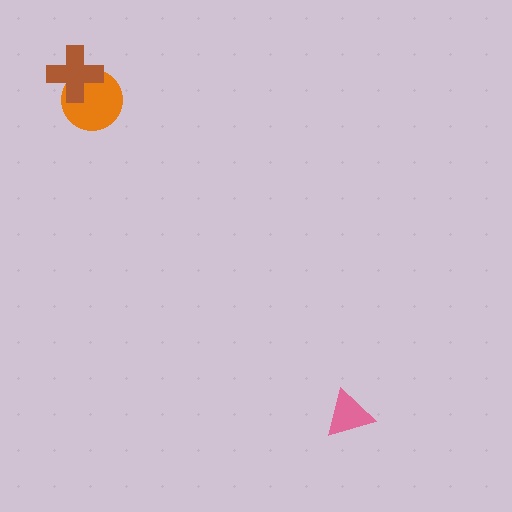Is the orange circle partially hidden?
Yes, it is partially covered by another shape.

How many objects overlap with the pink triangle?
0 objects overlap with the pink triangle.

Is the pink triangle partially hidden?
No, no other shape covers it.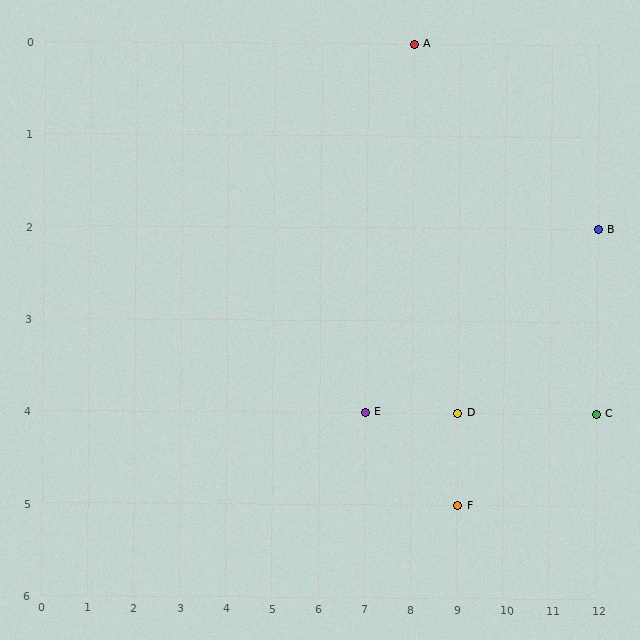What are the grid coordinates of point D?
Point D is at grid coordinates (9, 4).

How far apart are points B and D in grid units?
Points B and D are 3 columns and 2 rows apart (about 3.6 grid units diagonally).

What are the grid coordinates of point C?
Point C is at grid coordinates (12, 4).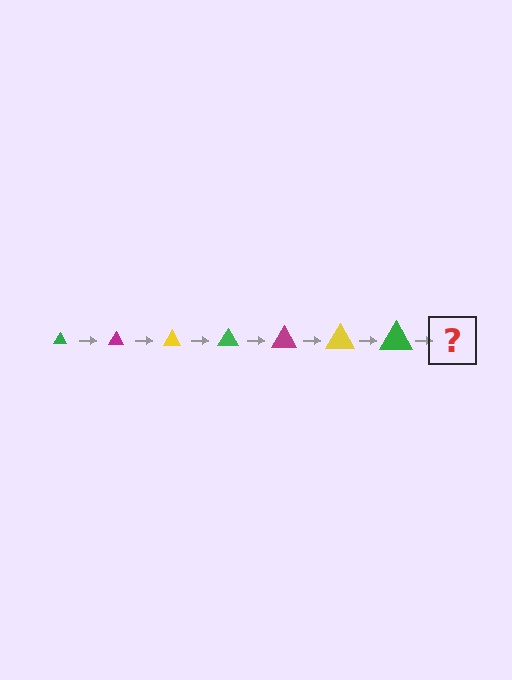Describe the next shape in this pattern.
It should be a magenta triangle, larger than the previous one.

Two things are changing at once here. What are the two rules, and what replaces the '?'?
The two rules are that the triangle grows larger each step and the color cycles through green, magenta, and yellow. The '?' should be a magenta triangle, larger than the previous one.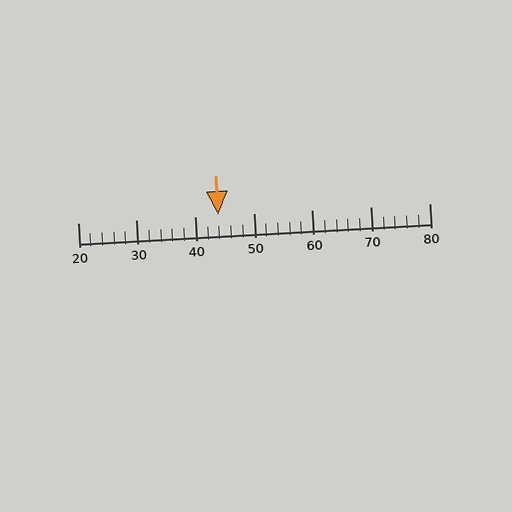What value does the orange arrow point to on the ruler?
The orange arrow points to approximately 44.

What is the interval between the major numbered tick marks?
The major tick marks are spaced 10 units apart.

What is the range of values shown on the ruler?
The ruler shows values from 20 to 80.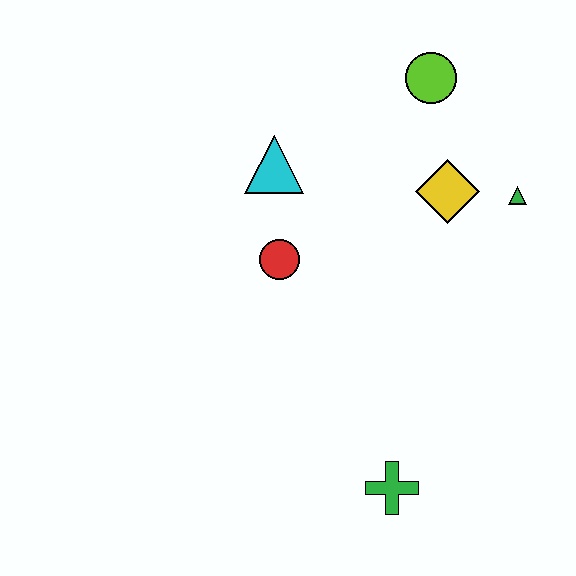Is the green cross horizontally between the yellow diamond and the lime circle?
No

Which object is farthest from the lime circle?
The green cross is farthest from the lime circle.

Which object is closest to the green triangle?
The yellow diamond is closest to the green triangle.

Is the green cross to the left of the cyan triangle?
No